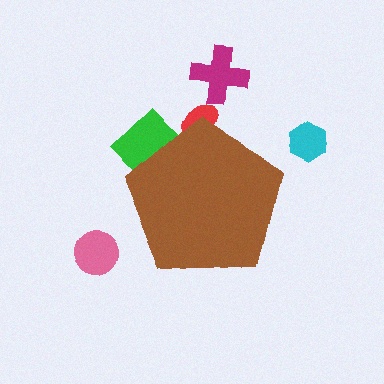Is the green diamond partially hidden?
Yes, the green diamond is partially hidden behind the brown pentagon.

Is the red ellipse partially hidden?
Yes, the red ellipse is partially hidden behind the brown pentagon.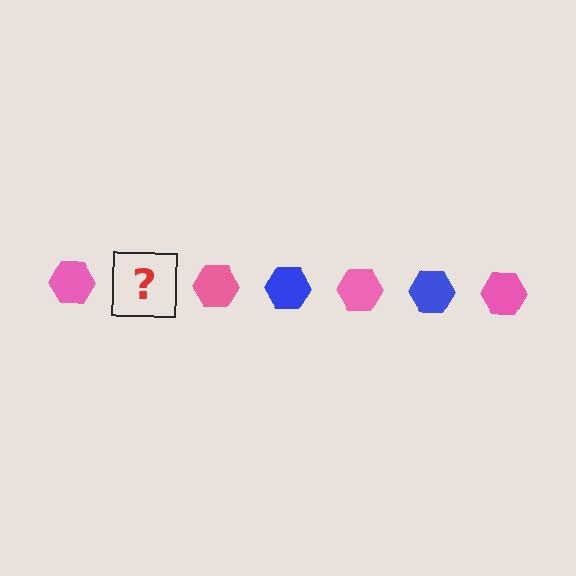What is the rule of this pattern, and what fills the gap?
The rule is that the pattern cycles through pink, blue hexagons. The gap should be filled with a blue hexagon.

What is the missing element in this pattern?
The missing element is a blue hexagon.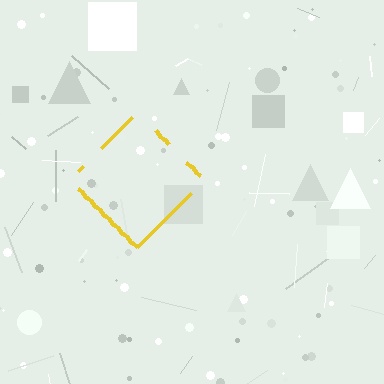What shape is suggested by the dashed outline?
The dashed outline suggests a diamond.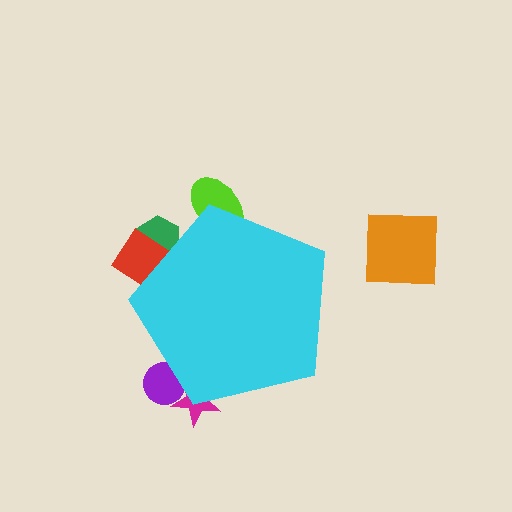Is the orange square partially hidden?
No, the orange square is fully visible.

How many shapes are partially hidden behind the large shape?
5 shapes are partially hidden.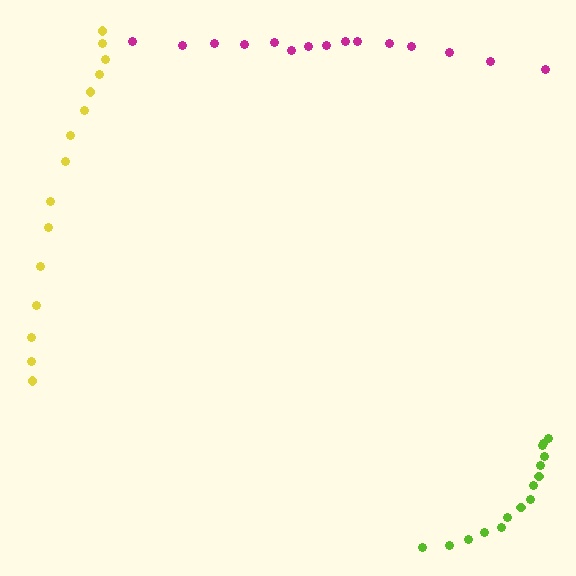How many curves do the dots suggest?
There are 3 distinct paths.